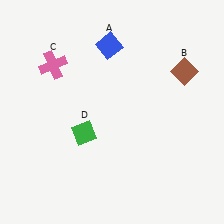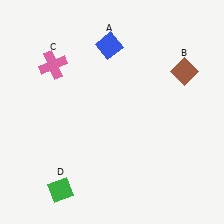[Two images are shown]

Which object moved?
The green diamond (D) moved down.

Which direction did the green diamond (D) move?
The green diamond (D) moved down.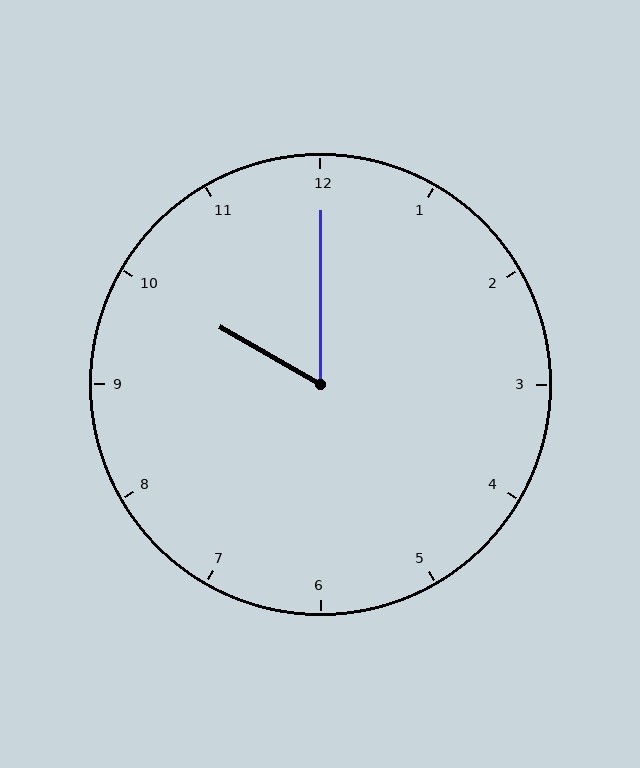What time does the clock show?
10:00.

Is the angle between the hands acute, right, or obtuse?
It is acute.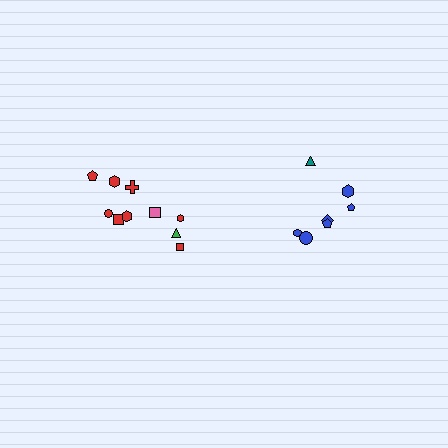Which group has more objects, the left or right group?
The left group.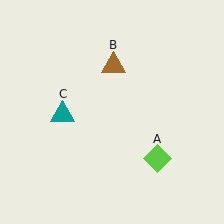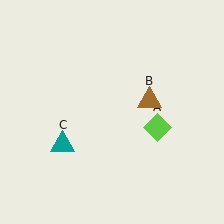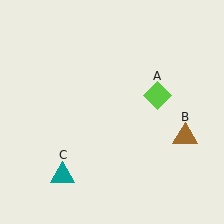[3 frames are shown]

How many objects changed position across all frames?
3 objects changed position: lime diamond (object A), brown triangle (object B), teal triangle (object C).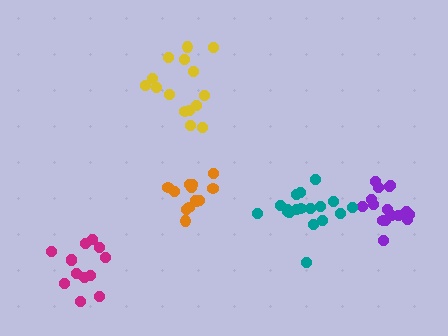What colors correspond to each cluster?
The clusters are colored: purple, yellow, magenta, orange, teal.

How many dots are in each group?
Group 1: 16 dots, Group 2: 15 dots, Group 3: 13 dots, Group 4: 13 dots, Group 5: 18 dots (75 total).